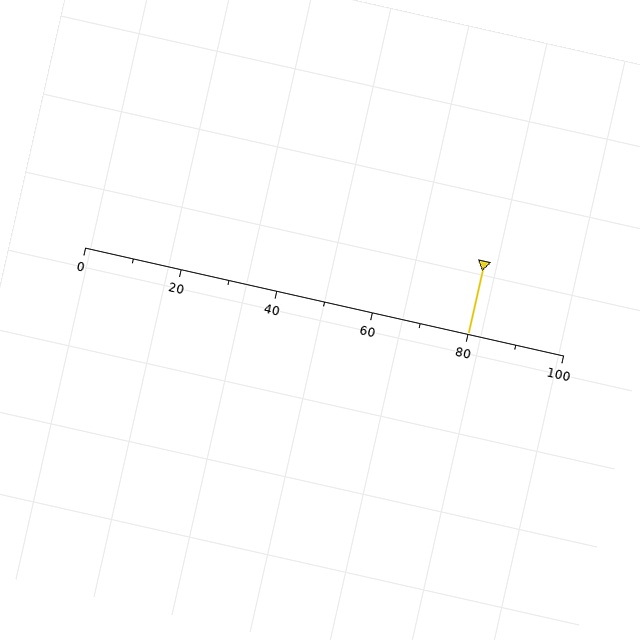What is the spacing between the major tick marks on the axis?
The major ticks are spaced 20 apart.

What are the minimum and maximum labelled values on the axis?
The axis runs from 0 to 100.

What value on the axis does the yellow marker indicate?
The marker indicates approximately 80.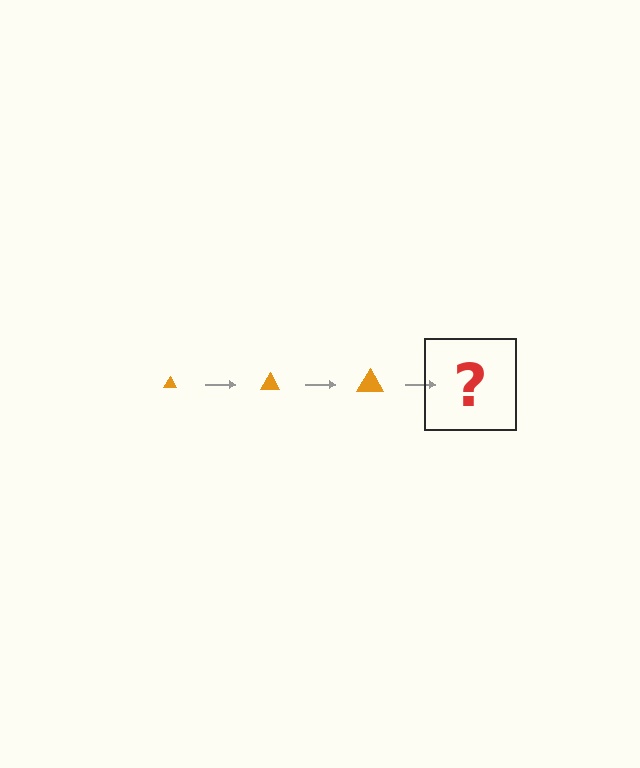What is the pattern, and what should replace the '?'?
The pattern is that the triangle gets progressively larger each step. The '?' should be an orange triangle, larger than the previous one.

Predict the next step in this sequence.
The next step is an orange triangle, larger than the previous one.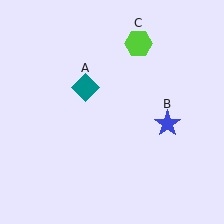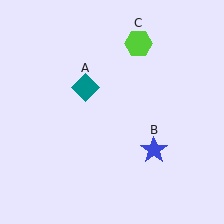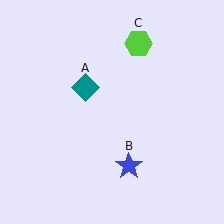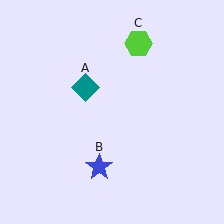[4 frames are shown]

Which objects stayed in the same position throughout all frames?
Teal diamond (object A) and lime hexagon (object C) remained stationary.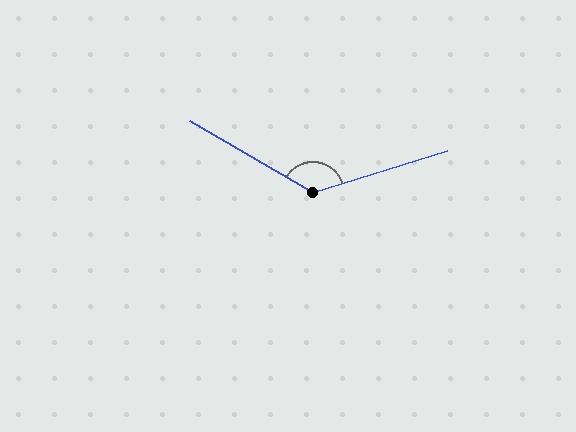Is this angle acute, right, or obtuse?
It is obtuse.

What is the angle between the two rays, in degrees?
Approximately 133 degrees.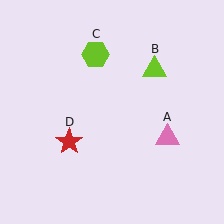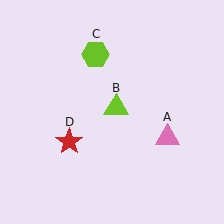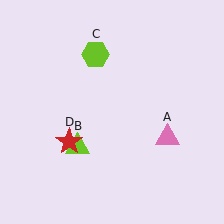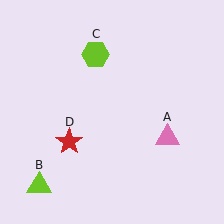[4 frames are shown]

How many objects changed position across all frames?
1 object changed position: lime triangle (object B).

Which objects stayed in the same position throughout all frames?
Pink triangle (object A) and lime hexagon (object C) and red star (object D) remained stationary.